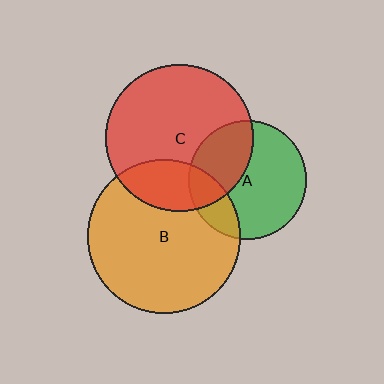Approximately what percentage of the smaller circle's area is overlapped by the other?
Approximately 35%.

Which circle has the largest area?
Circle B (orange).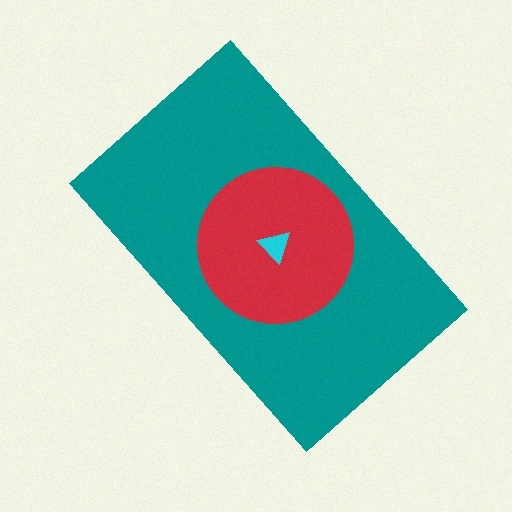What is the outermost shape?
The teal rectangle.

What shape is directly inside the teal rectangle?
The red circle.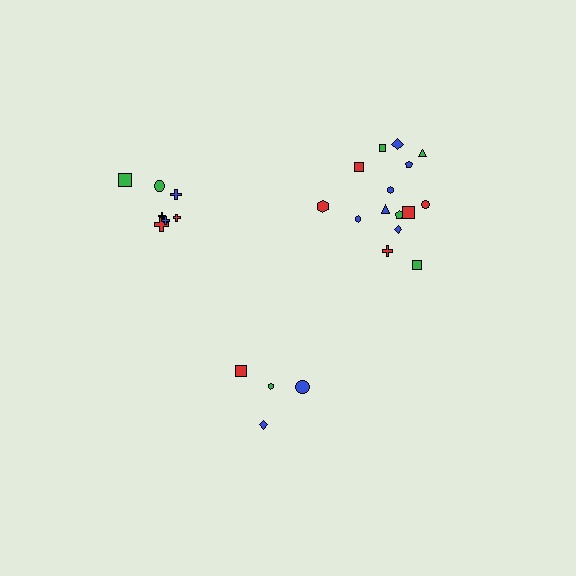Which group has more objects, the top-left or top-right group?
The top-right group.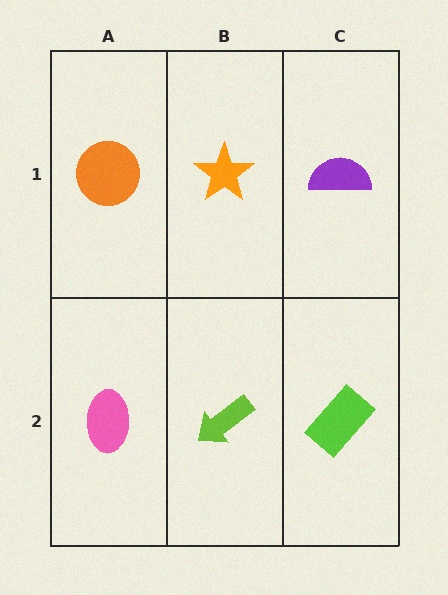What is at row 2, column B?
A lime arrow.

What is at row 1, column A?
An orange circle.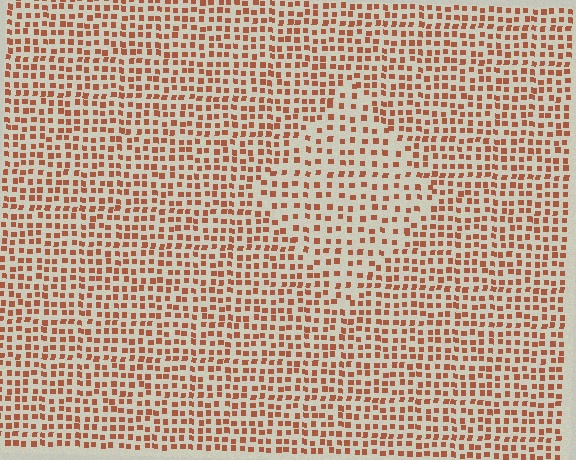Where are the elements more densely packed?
The elements are more densely packed outside the diamond boundary.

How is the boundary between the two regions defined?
The boundary is defined by a change in element density (approximately 1.6x ratio). All elements are the same color, size, and shape.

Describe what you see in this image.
The image contains small brown elements arranged at two different densities. A diamond-shaped region is visible where the elements are less densely packed than the surrounding area.